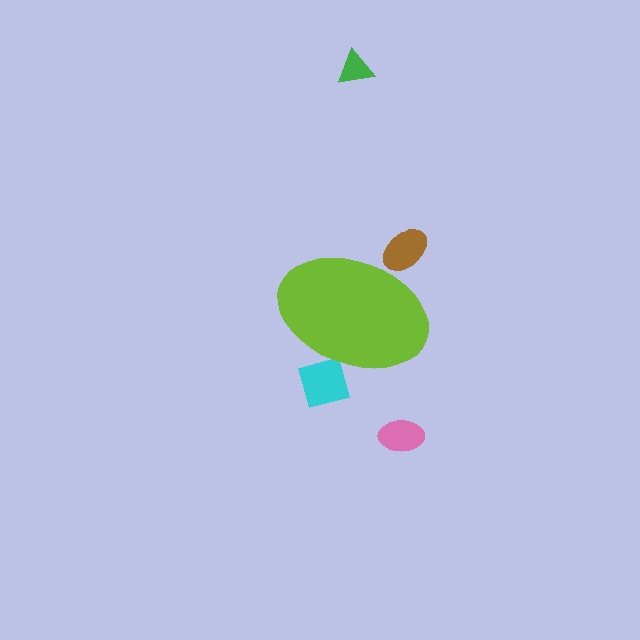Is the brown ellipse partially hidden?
Yes, the brown ellipse is partially hidden behind the lime ellipse.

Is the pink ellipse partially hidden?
No, the pink ellipse is fully visible.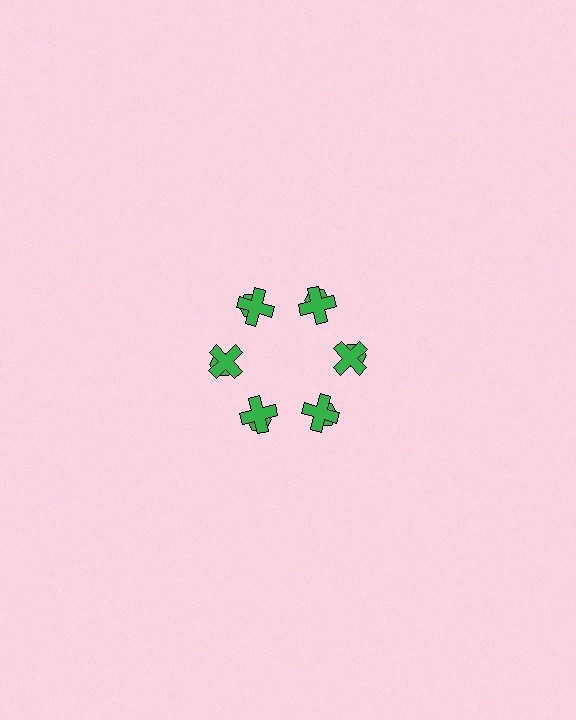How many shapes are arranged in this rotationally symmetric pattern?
There are 12 shapes, arranged in 6 groups of 2.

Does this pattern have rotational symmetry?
Yes, this pattern has 6-fold rotational symmetry. It looks the same after rotating 60 degrees around the center.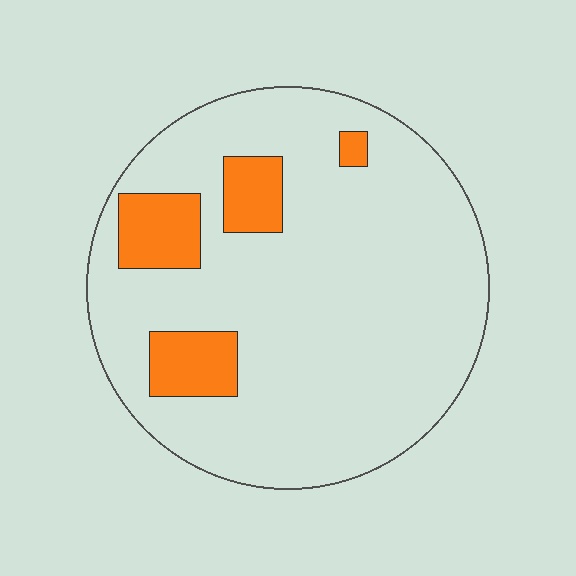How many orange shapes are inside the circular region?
4.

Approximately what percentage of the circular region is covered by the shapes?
Approximately 15%.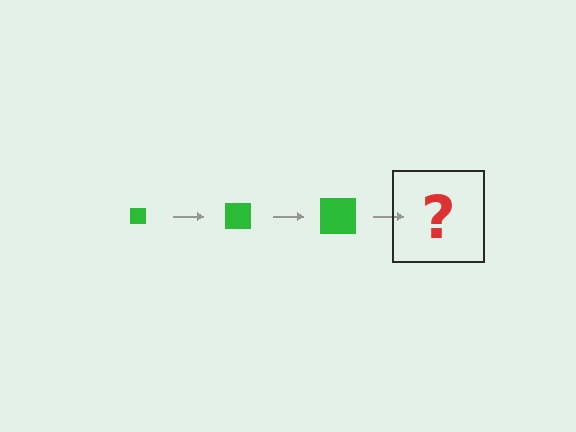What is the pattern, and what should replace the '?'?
The pattern is that the square gets progressively larger each step. The '?' should be a green square, larger than the previous one.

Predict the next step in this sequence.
The next step is a green square, larger than the previous one.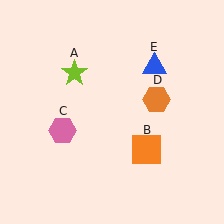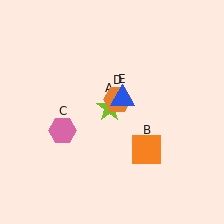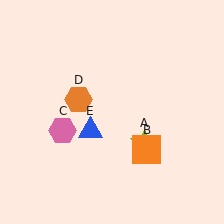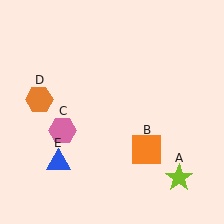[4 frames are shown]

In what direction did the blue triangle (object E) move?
The blue triangle (object E) moved down and to the left.